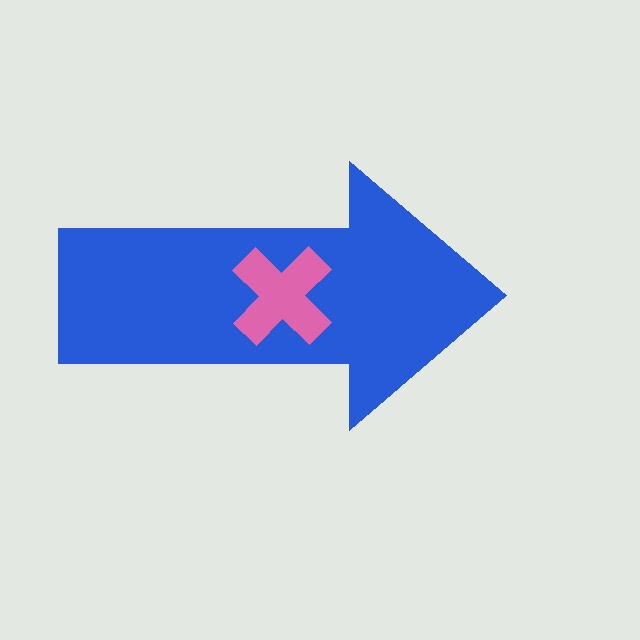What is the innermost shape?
The pink cross.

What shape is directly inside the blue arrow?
The pink cross.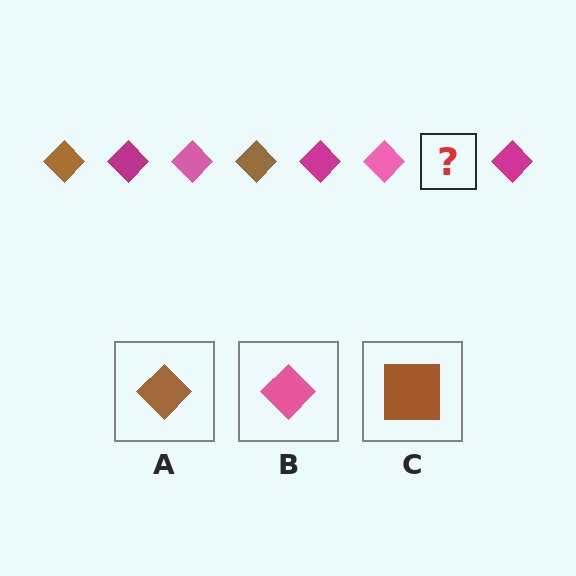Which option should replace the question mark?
Option A.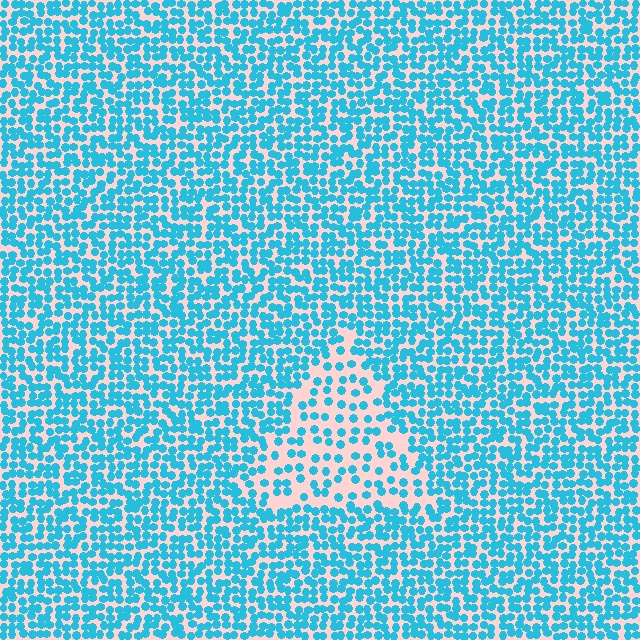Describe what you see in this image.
The image contains small cyan elements arranged at two different densities. A triangle-shaped region is visible where the elements are less densely packed than the surrounding area.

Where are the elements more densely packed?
The elements are more densely packed outside the triangle boundary.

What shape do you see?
I see a triangle.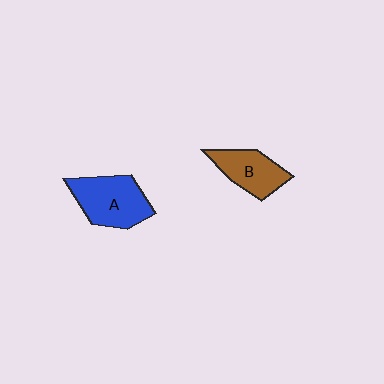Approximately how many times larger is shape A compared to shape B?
Approximately 1.3 times.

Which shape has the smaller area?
Shape B (brown).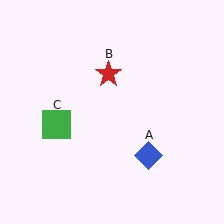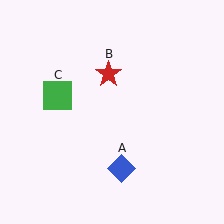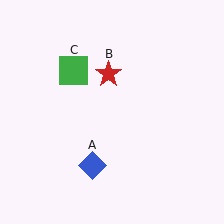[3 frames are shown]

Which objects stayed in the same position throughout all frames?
Red star (object B) remained stationary.